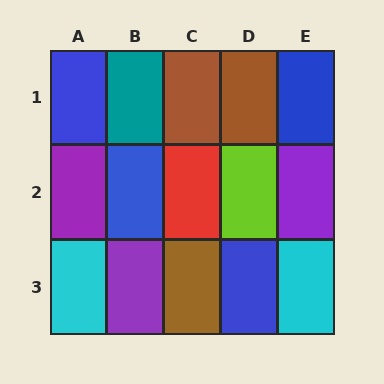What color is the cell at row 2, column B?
Blue.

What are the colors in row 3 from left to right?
Cyan, purple, brown, blue, cyan.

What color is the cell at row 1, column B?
Teal.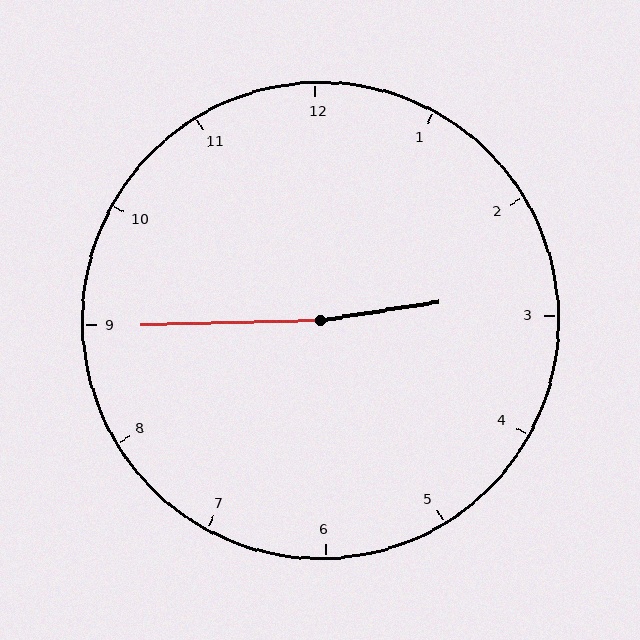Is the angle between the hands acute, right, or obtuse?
It is obtuse.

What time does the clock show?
2:45.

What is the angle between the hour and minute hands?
Approximately 172 degrees.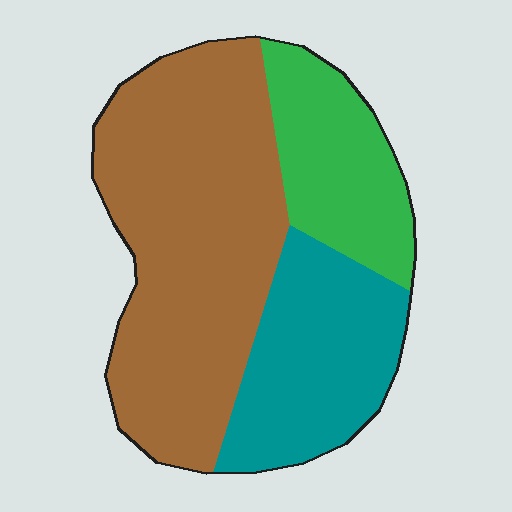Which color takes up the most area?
Brown, at roughly 55%.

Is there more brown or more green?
Brown.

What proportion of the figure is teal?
Teal covers roughly 25% of the figure.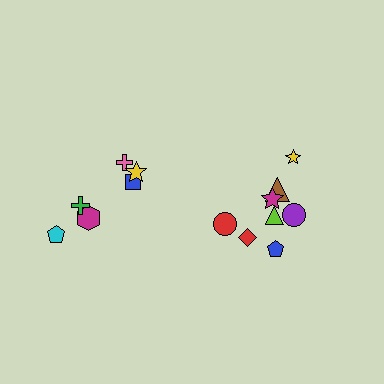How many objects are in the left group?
There are 6 objects.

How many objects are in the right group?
There are 8 objects.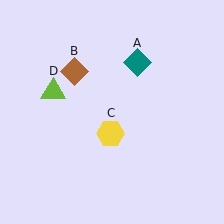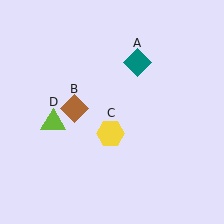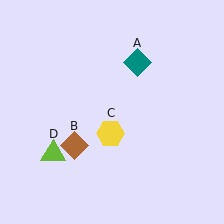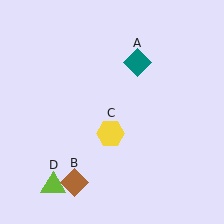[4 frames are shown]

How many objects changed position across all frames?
2 objects changed position: brown diamond (object B), lime triangle (object D).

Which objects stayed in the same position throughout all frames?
Teal diamond (object A) and yellow hexagon (object C) remained stationary.